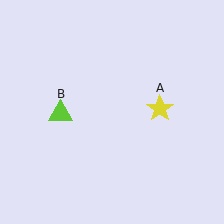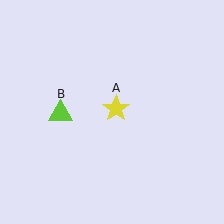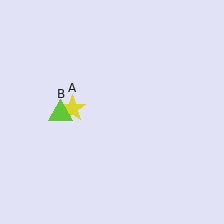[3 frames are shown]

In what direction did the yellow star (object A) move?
The yellow star (object A) moved left.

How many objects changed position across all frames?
1 object changed position: yellow star (object A).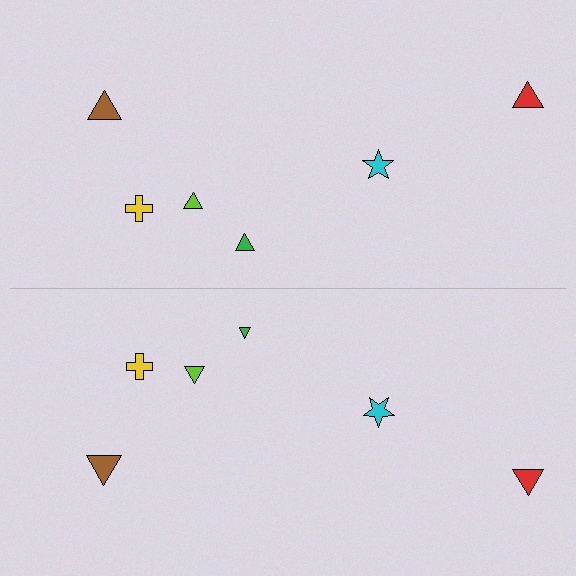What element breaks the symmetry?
The green triangle on the bottom side has a different size than its mirror counterpart.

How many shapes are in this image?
There are 12 shapes in this image.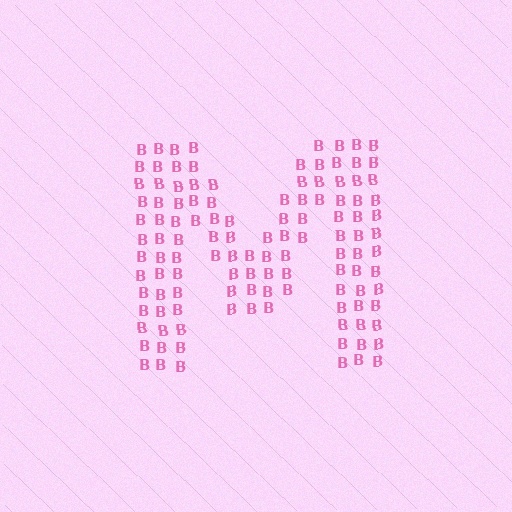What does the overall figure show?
The overall figure shows the letter M.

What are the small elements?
The small elements are letter B's.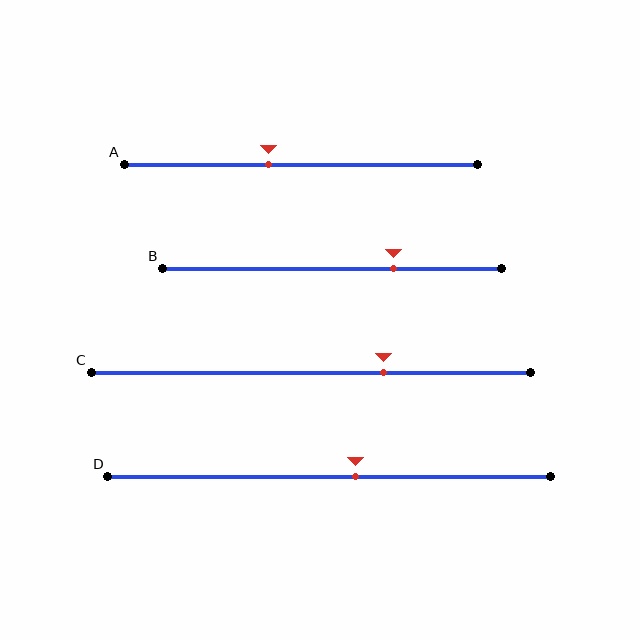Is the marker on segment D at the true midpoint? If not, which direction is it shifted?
No, the marker on segment D is shifted to the right by about 6% of the segment length.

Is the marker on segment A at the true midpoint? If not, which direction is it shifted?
No, the marker on segment A is shifted to the left by about 9% of the segment length.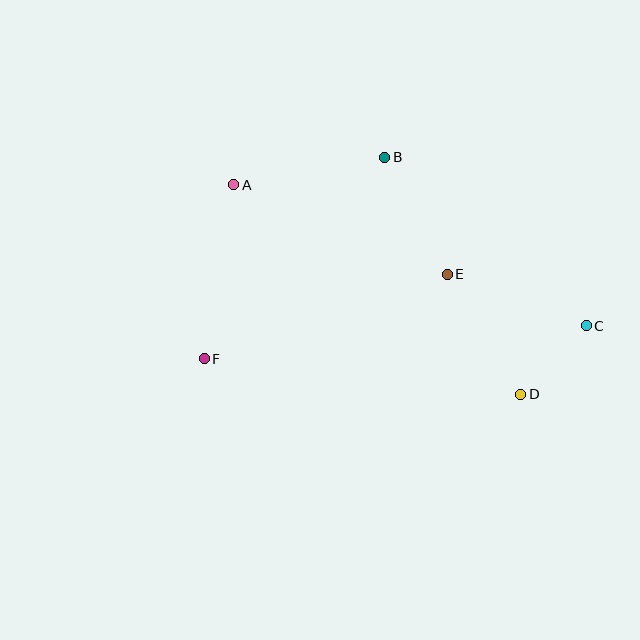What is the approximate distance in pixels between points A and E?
The distance between A and E is approximately 231 pixels.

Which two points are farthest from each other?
Points C and F are farthest from each other.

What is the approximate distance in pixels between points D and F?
The distance between D and F is approximately 318 pixels.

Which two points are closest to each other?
Points C and D are closest to each other.